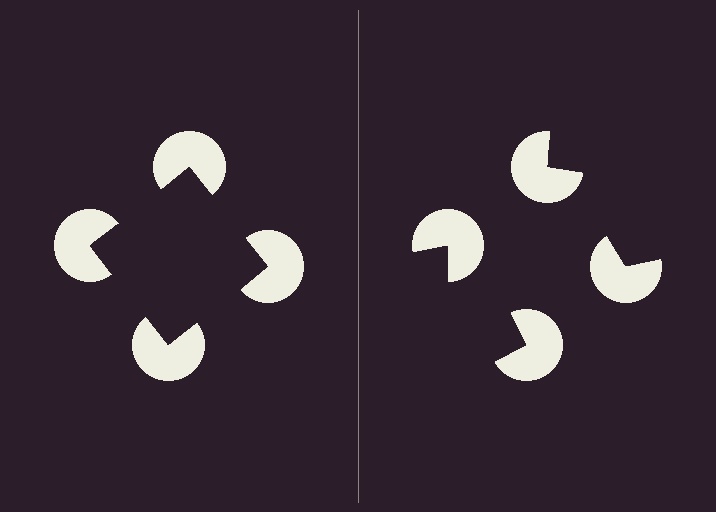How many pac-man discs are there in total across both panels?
8 — 4 on each side.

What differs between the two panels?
The pac-man discs are positioned identically on both sides; only the wedge orientations differ. On the left they align to a square; on the right they are misaligned.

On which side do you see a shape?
An illusory square appears on the left side. On the right side the wedge cuts are rotated, so no coherent shape forms.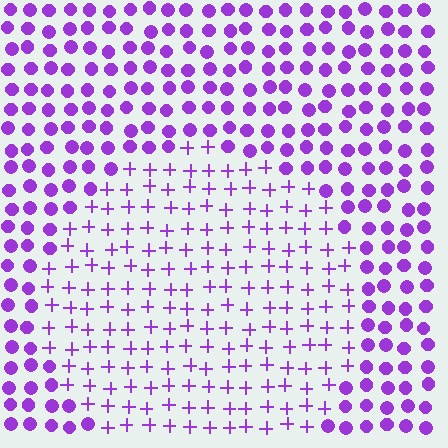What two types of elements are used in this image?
The image uses plus signs inside the circle region and circles outside it.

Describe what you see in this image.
The image is filled with small purple elements arranged in a uniform grid. A circle-shaped region contains plus signs, while the surrounding area contains circles. The boundary is defined purely by the change in element shape.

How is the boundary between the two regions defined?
The boundary is defined by a change in element shape: plus signs inside vs. circles outside. All elements share the same color and spacing.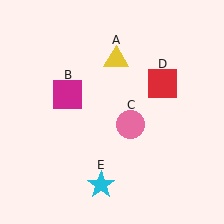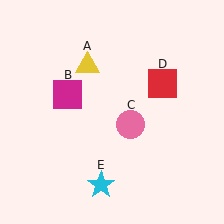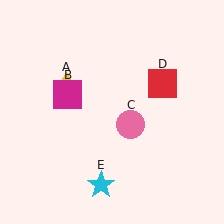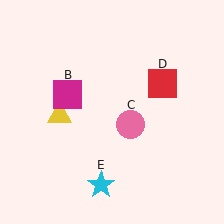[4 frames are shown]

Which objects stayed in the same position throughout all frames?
Magenta square (object B) and pink circle (object C) and red square (object D) and cyan star (object E) remained stationary.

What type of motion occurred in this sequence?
The yellow triangle (object A) rotated counterclockwise around the center of the scene.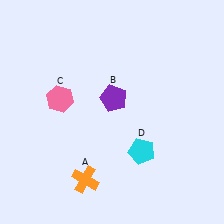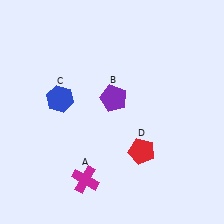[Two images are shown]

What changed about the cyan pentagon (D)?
In Image 1, D is cyan. In Image 2, it changed to red.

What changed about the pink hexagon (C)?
In Image 1, C is pink. In Image 2, it changed to blue.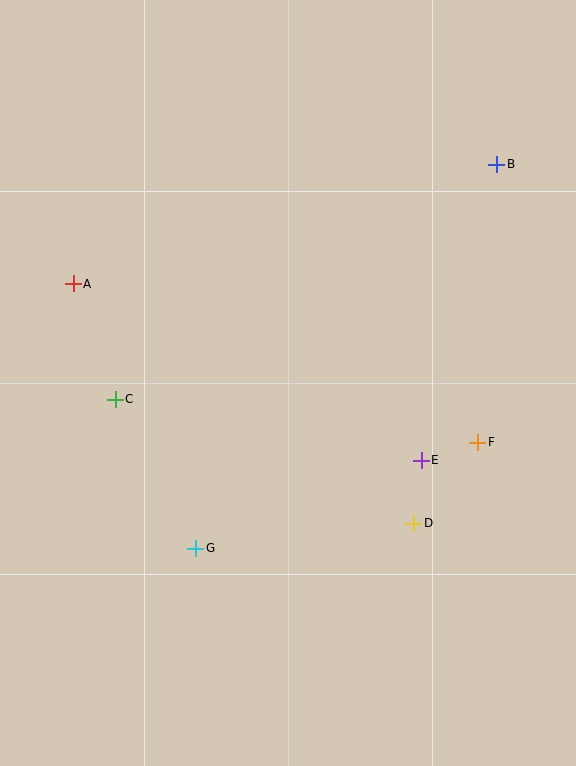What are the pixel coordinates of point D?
Point D is at (414, 523).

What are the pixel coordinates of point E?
Point E is at (421, 460).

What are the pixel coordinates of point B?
Point B is at (497, 164).